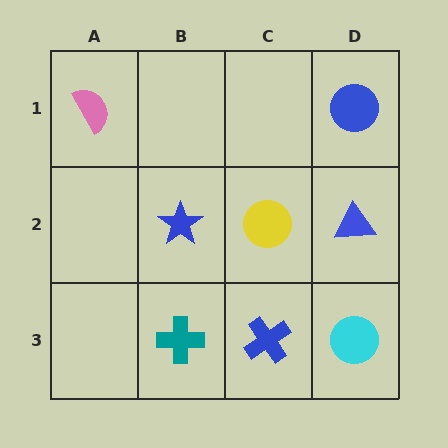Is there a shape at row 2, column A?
No, that cell is empty.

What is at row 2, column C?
A yellow circle.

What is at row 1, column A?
A pink semicircle.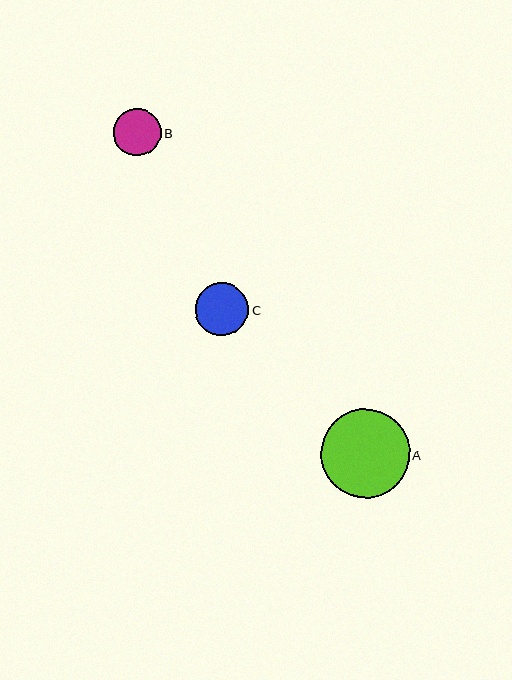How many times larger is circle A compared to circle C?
Circle A is approximately 1.7 times the size of circle C.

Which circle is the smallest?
Circle B is the smallest with a size of approximately 48 pixels.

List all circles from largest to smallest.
From largest to smallest: A, C, B.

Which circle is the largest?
Circle A is the largest with a size of approximately 89 pixels.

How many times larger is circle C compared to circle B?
Circle C is approximately 1.1 times the size of circle B.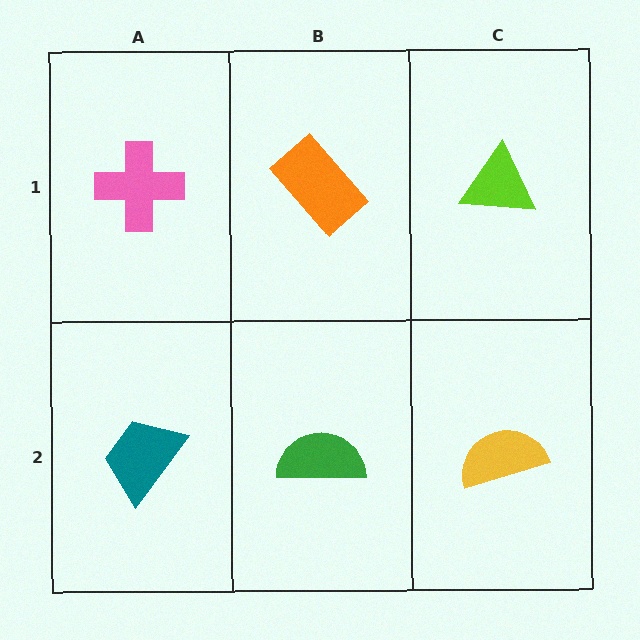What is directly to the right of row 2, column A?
A green semicircle.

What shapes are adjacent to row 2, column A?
A pink cross (row 1, column A), a green semicircle (row 2, column B).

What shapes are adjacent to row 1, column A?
A teal trapezoid (row 2, column A), an orange rectangle (row 1, column B).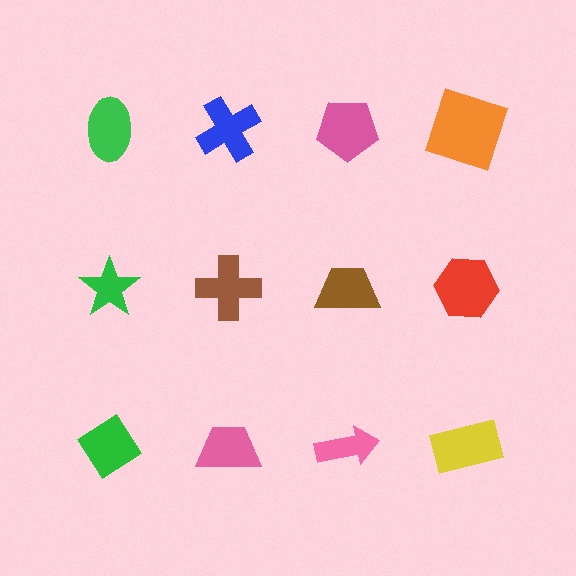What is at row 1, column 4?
An orange square.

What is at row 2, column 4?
A red hexagon.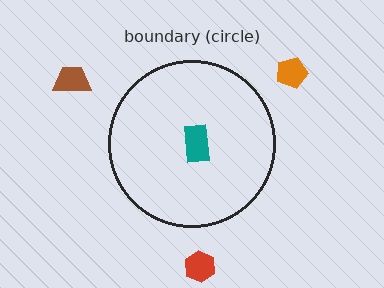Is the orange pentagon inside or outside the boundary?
Outside.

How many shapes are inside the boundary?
1 inside, 3 outside.